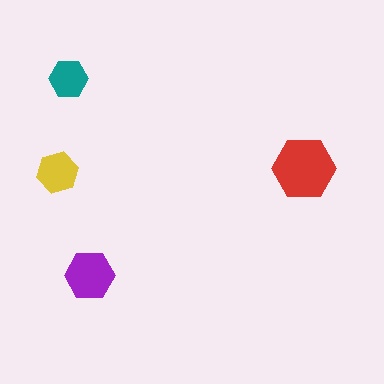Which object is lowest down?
The purple hexagon is bottommost.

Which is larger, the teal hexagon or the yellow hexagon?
The yellow one.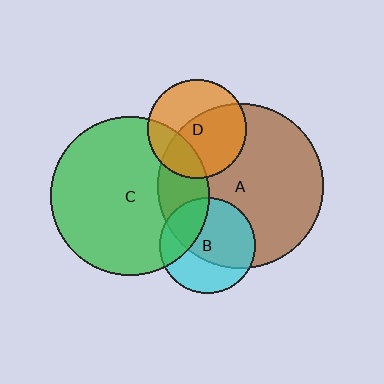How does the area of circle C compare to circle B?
Approximately 2.8 times.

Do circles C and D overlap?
Yes.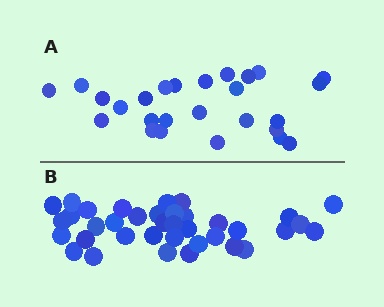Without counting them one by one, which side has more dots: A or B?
Region B (the bottom region) has more dots.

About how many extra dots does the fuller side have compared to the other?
Region B has roughly 12 or so more dots than region A.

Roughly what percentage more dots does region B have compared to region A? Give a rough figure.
About 40% more.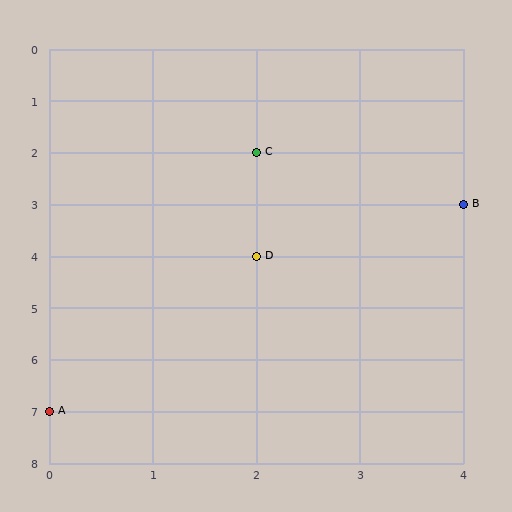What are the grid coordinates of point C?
Point C is at grid coordinates (2, 2).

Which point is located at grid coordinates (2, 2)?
Point C is at (2, 2).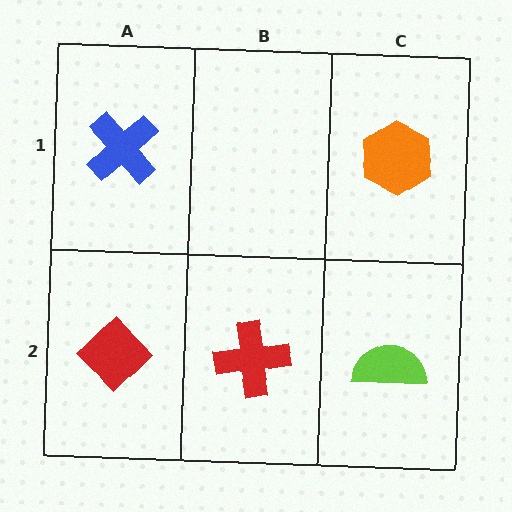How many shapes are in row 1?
2 shapes.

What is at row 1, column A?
A blue cross.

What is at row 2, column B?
A red cross.